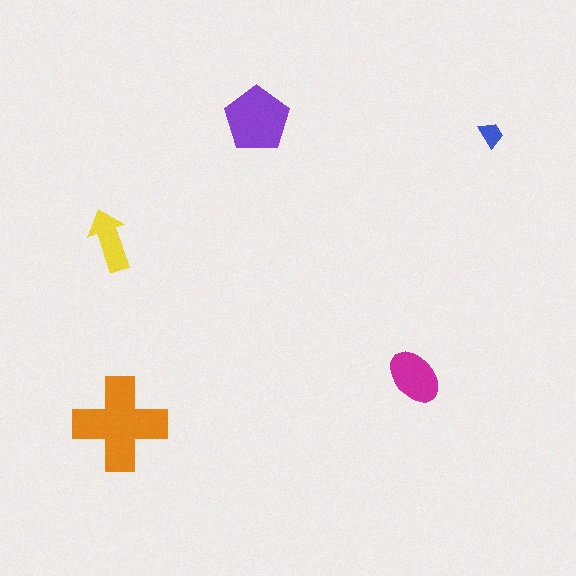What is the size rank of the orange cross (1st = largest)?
1st.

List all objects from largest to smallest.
The orange cross, the purple pentagon, the magenta ellipse, the yellow arrow, the blue trapezoid.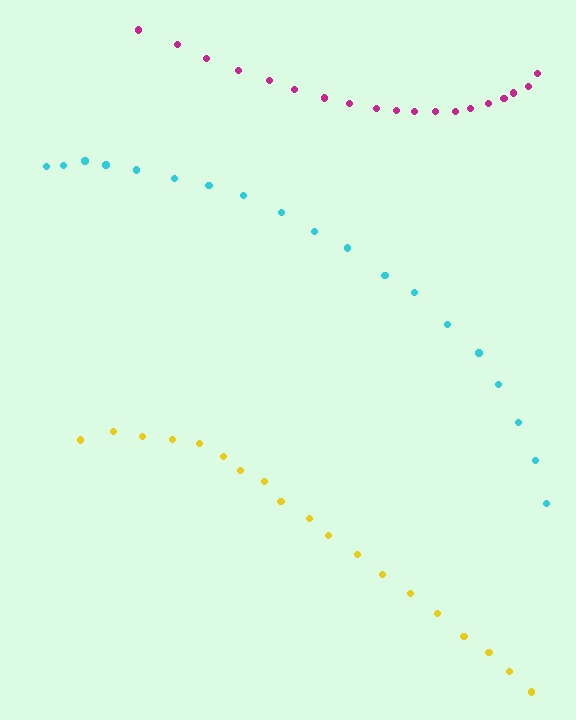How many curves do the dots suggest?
There are 3 distinct paths.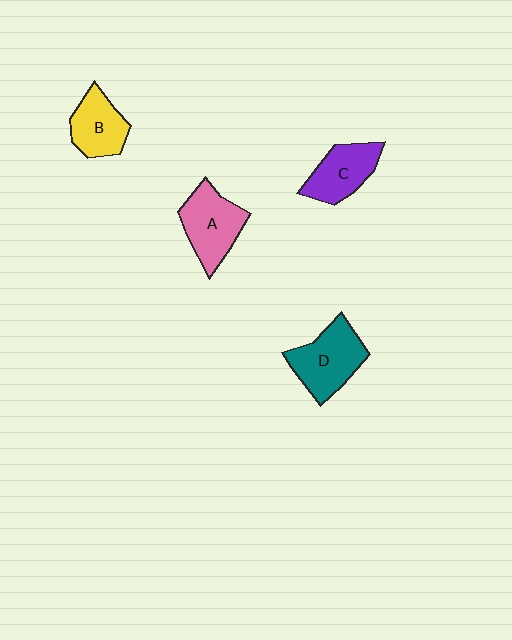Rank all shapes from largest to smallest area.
From largest to smallest: D (teal), A (pink), C (purple), B (yellow).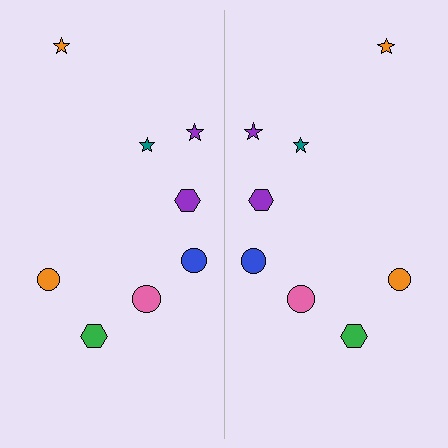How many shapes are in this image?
There are 16 shapes in this image.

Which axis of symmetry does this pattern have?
The pattern has a vertical axis of symmetry running through the center of the image.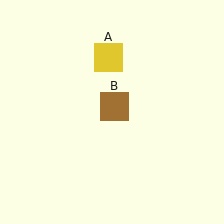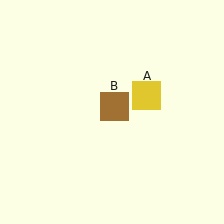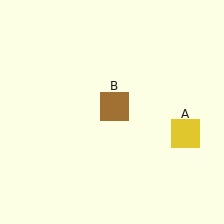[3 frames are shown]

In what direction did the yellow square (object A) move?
The yellow square (object A) moved down and to the right.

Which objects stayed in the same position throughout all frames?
Brown square (object B) remained stationary.